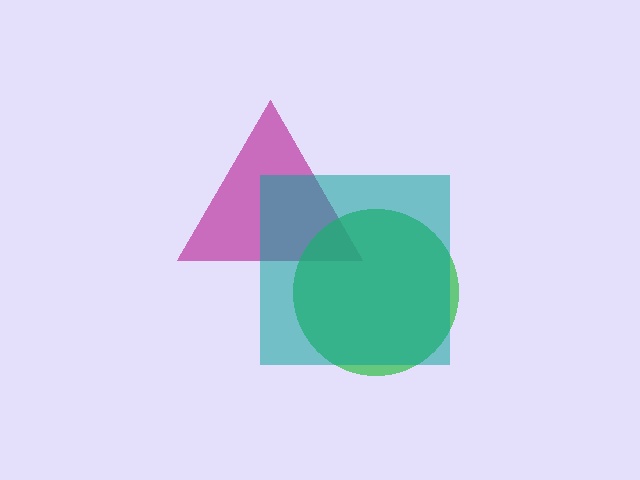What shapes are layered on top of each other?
The layered shapes are: a magenta triangle, a green circle, a teal square.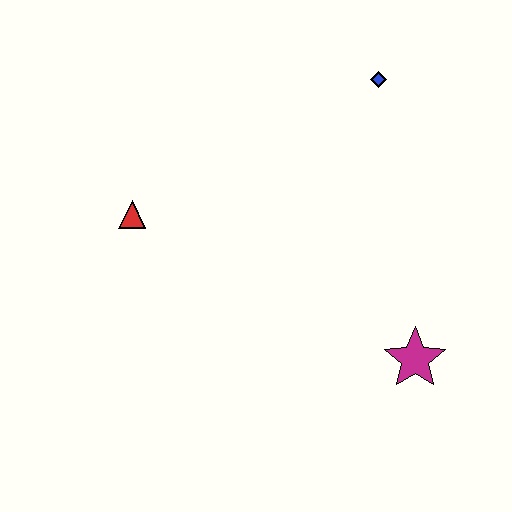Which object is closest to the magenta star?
The blue diamond is closest to the magenta star.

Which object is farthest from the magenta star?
The red triangle is farthest from the magenta star.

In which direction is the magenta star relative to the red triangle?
The magenta star is to the right of the red triangle.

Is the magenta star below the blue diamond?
Yes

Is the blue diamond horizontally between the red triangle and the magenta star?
Yes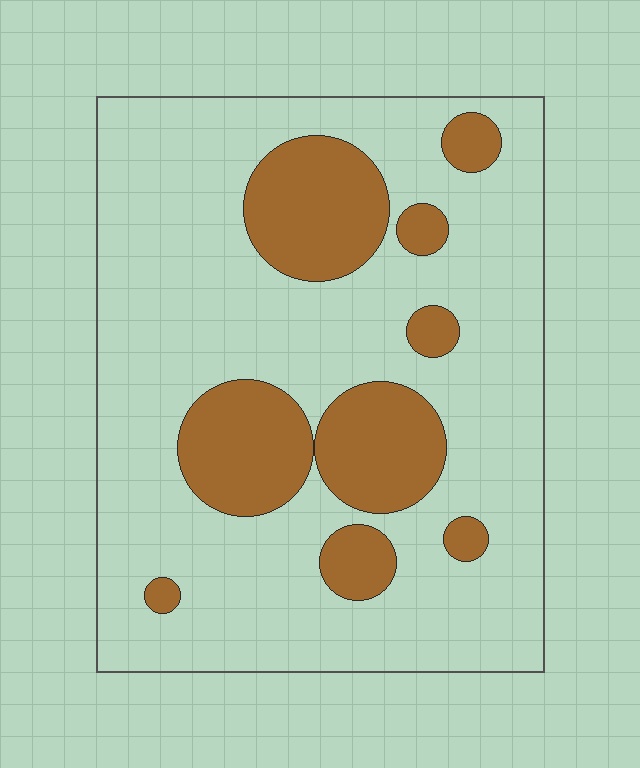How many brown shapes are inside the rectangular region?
9.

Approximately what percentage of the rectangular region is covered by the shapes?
Approximately 25%.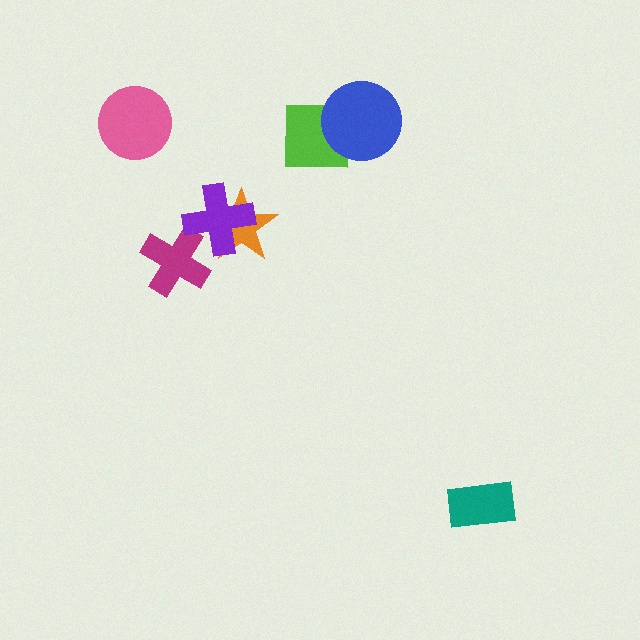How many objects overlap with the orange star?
1 object overlaps with the orange star.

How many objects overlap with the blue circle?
1 object overlaps with the blue circle.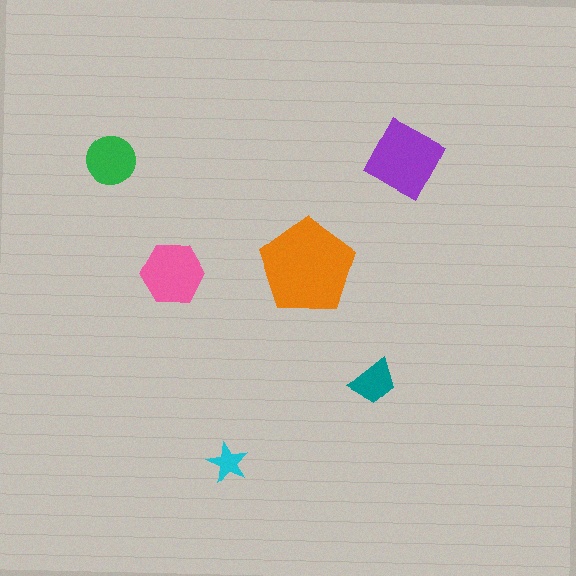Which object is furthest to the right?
The purple diamond is rightmost.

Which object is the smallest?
The cyan star.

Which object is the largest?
The orange pentagon.